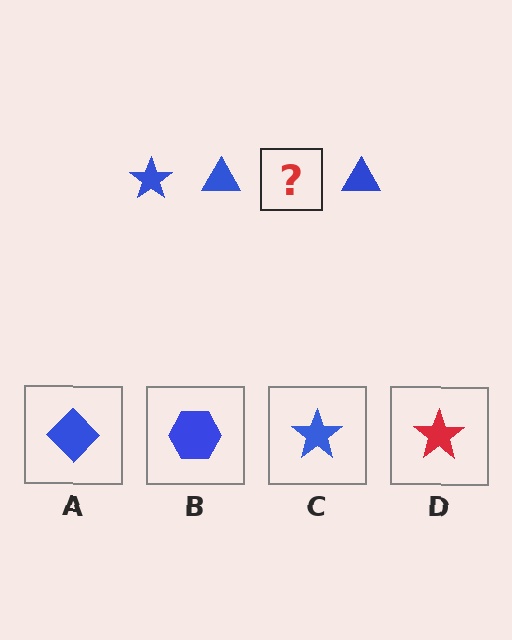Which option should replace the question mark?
Option C.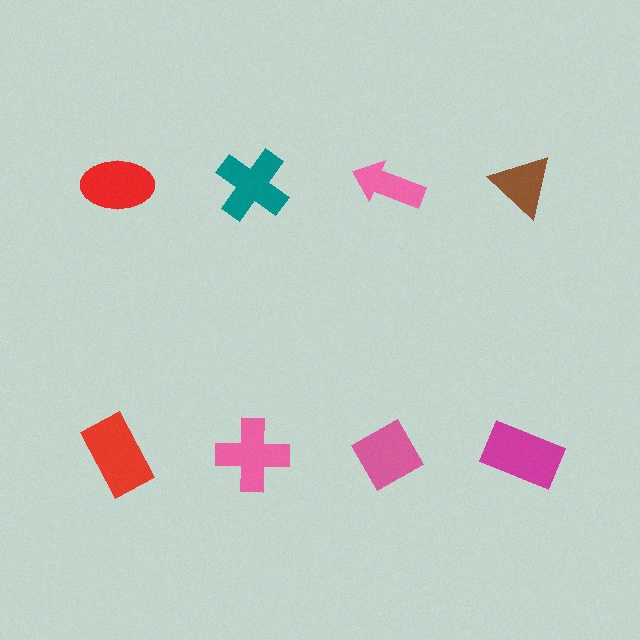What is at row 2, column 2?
A pink cross.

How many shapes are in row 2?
4 shapes.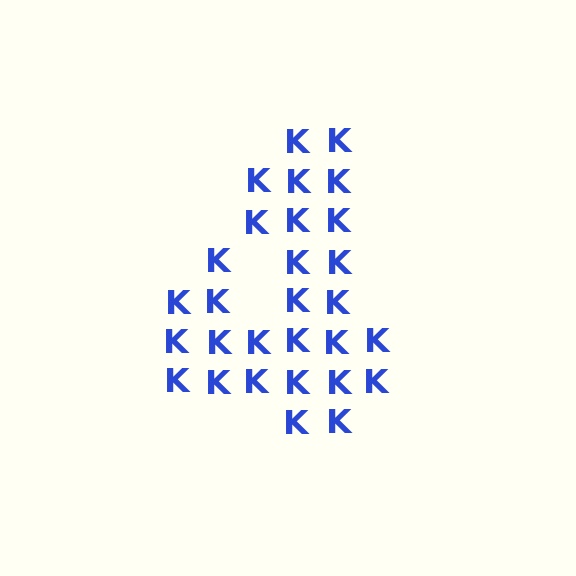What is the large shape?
The large shape is the digit 4.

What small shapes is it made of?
It is made of small letter K's.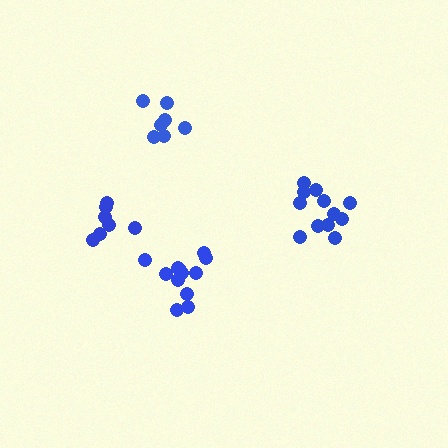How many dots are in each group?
Group 1: 7 dots, Group 2: 7 dots, Group 3: 12 dots, Group 4: 12 dots (38 total).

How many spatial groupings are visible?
There are 4 spatial groupings.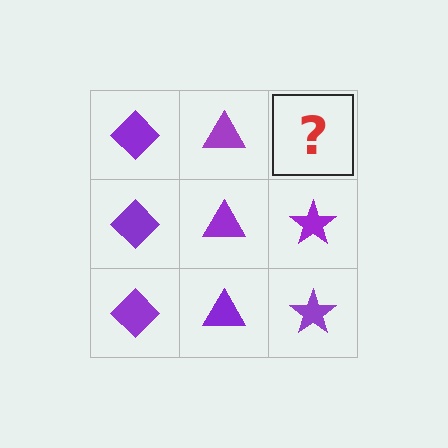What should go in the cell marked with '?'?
The missing cell should contain a purple star.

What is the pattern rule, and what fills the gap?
The rule is that each column has a consistent shape. The gap should be filled with a purple star.